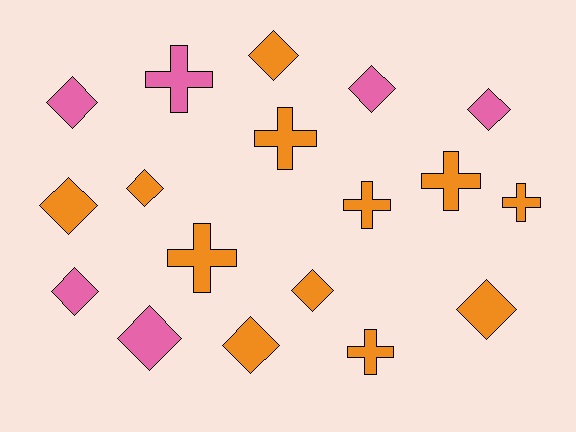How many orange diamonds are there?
There are 6 orange diamonds.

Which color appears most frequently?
Orange, with 12 objects.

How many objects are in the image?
There are 18 objects.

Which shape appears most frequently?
Diamond, with 11 objects.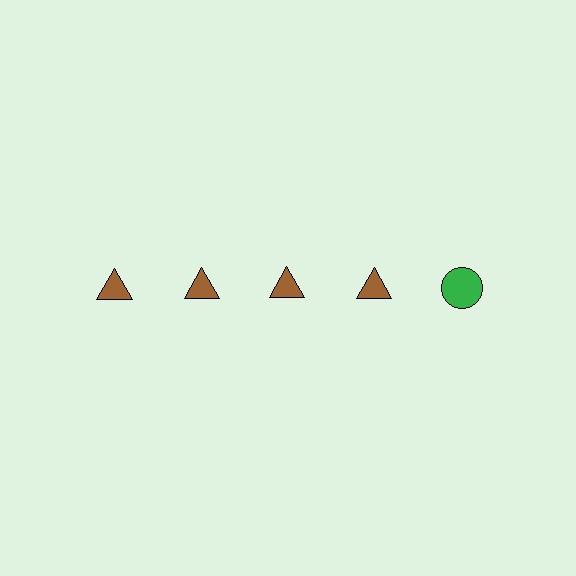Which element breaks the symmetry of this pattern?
The green circle in the top row, rightmost column breaks the symmetry. All other shapes are brown triangles.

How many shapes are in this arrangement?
There are 5 shapes arranged in a grid pattern.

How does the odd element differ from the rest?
It differs in both color (green instead of brown) and shape (circle instead of triangle).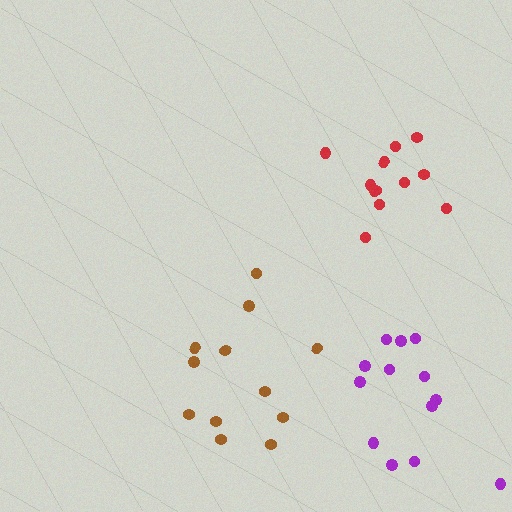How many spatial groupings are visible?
There are 3 spatial groupings.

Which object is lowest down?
The purple cluster is bottommost.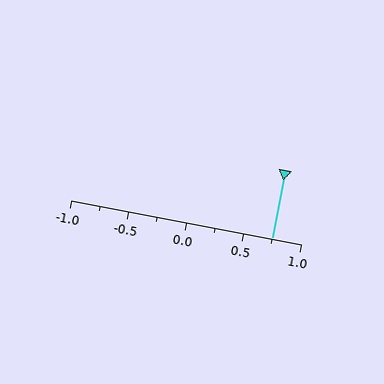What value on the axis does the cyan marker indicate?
The marker indicates approximately 0.75.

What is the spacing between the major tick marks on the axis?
The major ticks are spaced 0.5 apart.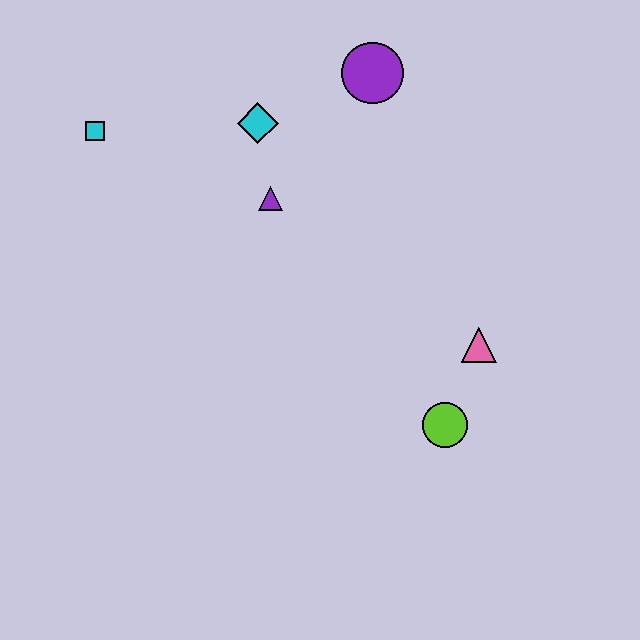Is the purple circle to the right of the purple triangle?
Yes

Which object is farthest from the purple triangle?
The lime circle is farthest from the purple triangle.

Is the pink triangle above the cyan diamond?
No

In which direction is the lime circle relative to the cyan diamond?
The lime circle is below the cyan diamond.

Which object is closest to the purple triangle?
The cyan diamond is closest to the purple triangle.